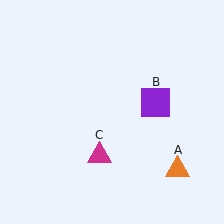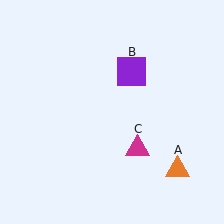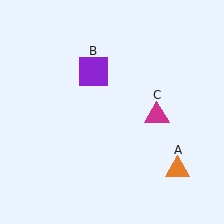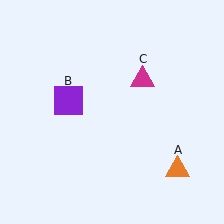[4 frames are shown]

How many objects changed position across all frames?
2 objects changed position: purple square (object B), magenta triangle (object C).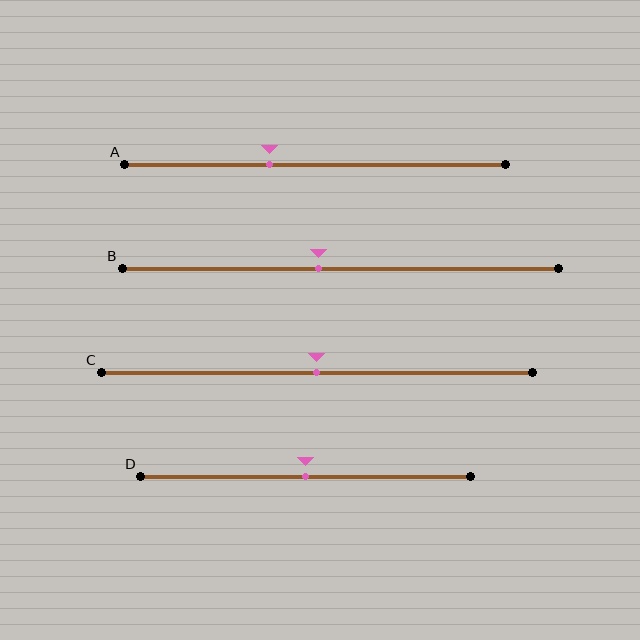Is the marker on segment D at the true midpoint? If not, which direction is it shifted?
Yes, the marker on segment D is at the true midpoint.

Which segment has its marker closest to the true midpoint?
Segment C has its marker closest to the true midpoint.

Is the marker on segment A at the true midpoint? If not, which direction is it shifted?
No, the marker on segment A is shifted to the left by about 12% of the segment length.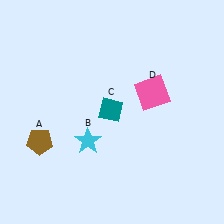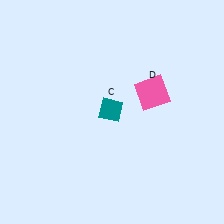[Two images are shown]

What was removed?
The cyan star (B), the brown pentagon (A) were removed in Image 2.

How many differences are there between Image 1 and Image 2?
There are 2 differences between the two images.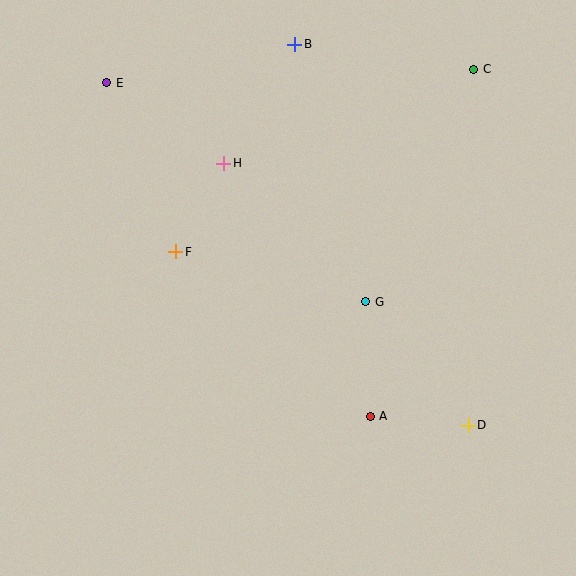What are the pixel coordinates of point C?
Point C is at (474, 69).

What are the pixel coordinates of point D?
Point D is at (468, 425).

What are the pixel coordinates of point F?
Point F is at (176, 252).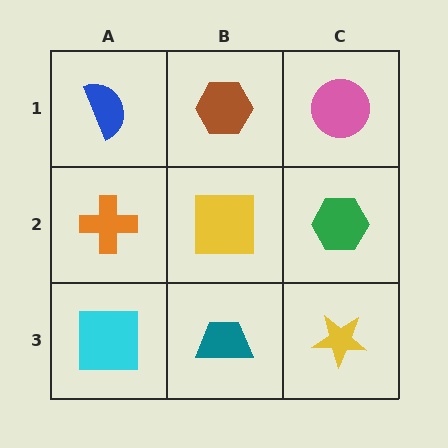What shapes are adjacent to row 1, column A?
An orange cross (row 2, column A), a brown hexagon (row 1, column B).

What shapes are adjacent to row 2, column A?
A blue semicircle (row 1, column A), a cyan square (row 3, column A), a yellow square (row 2, column B).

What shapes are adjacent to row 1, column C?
A green hexagon (row 2, column C), a brown hexagon (row 1, column B).